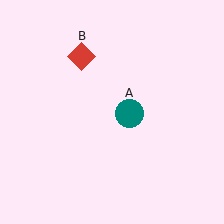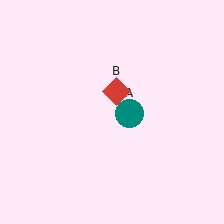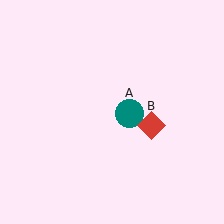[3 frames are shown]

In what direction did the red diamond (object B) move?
The red diamond (object B) moved down and to the right.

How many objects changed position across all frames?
1 object changed position: red diamond (object B).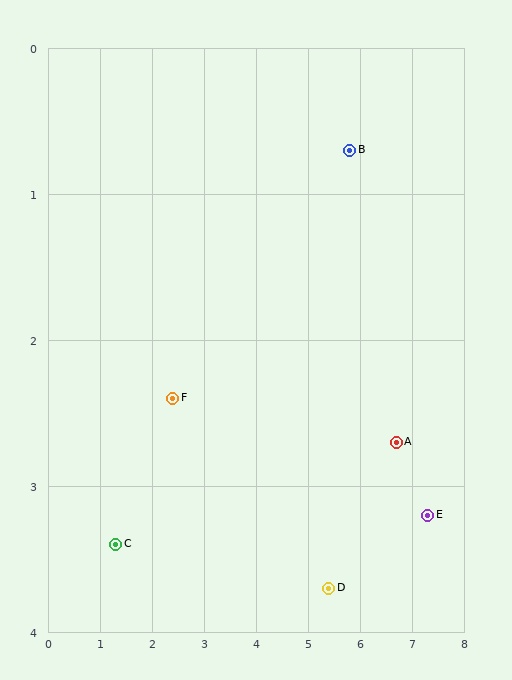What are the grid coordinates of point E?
Point E is at approximately (7.3, 3.2).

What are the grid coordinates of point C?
Point C is at approximately (1.3, 3.4).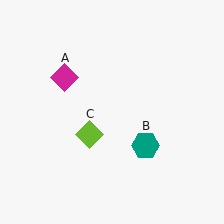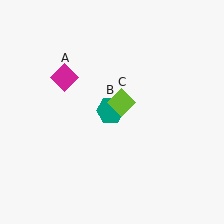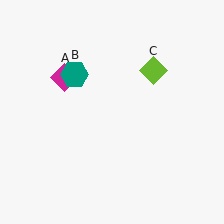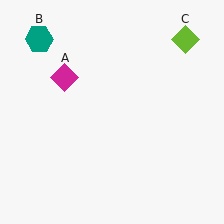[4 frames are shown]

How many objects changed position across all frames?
2 objects changed position: teal hexagon (object B), lime diamond (object C).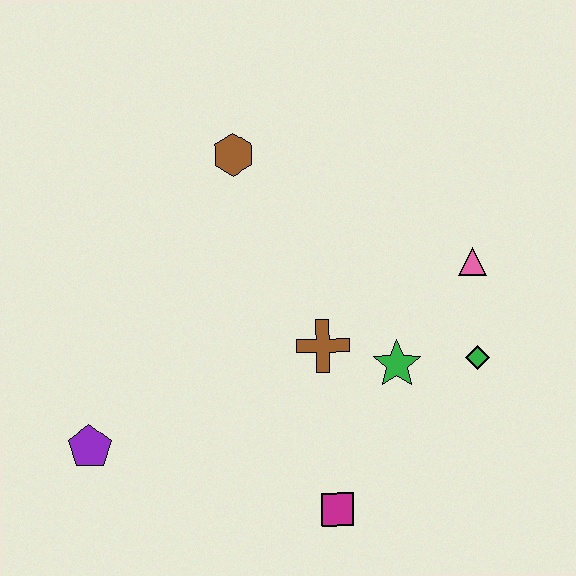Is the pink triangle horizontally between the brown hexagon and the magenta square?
No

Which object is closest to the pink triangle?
The green diamond is closest to the pink triangle.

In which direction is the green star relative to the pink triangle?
The green star is below the pink triangle.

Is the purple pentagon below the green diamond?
Yes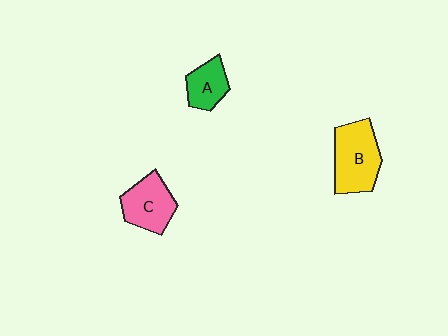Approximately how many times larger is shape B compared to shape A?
Approximately 1.8 times.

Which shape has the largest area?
Shape B (yellow).